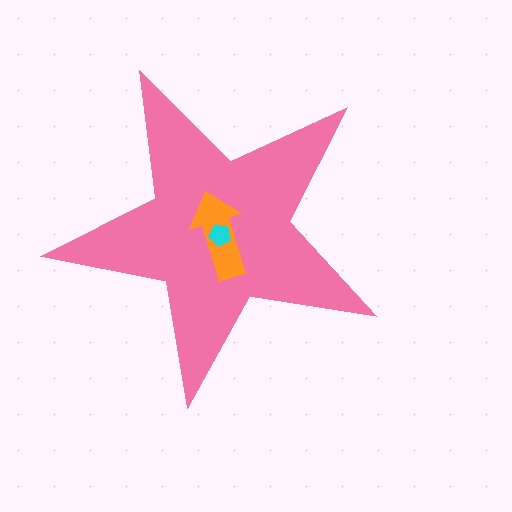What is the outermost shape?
The pink star.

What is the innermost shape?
The cyan pentagon.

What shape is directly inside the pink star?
The orange arrow.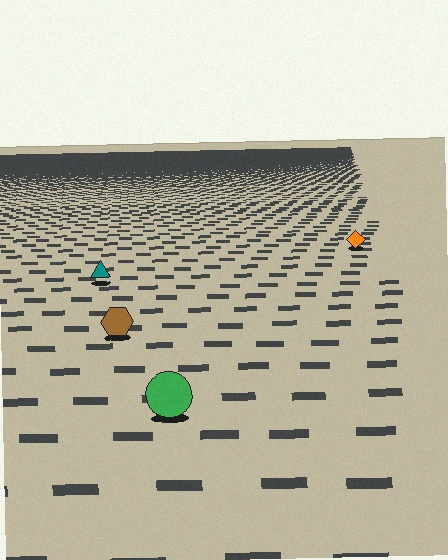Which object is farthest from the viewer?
The orange diamond is farthest from the viewer. It appears smaller and the ground texture around it is denser.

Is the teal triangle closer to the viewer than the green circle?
No. The green circle is closer — you can tell from the texture gradient: the ground texture is coarser near it.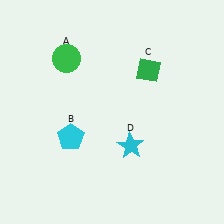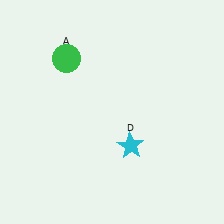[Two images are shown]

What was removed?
The cyan pentagon (B), the green diamond (C) were removed in Image 2.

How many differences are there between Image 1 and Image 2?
There are 2 differences between the two images.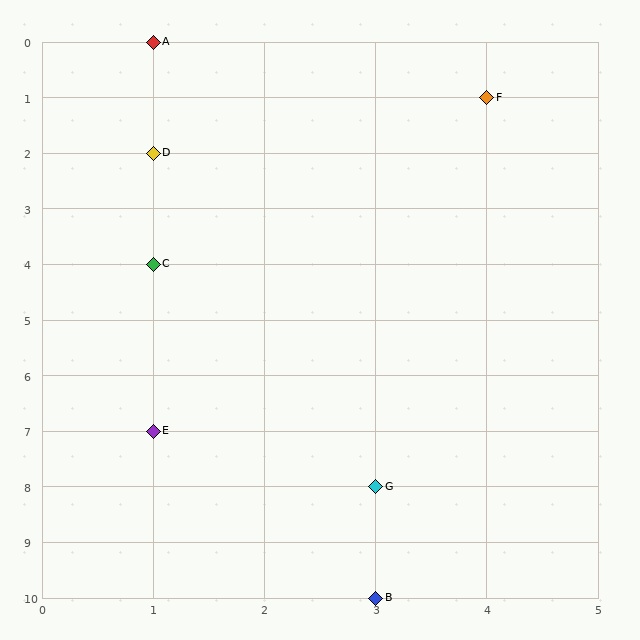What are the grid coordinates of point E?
Point E is at grid coordinates (1, 7).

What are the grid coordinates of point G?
Point G is at grid coordinates (3, 8).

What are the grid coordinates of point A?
Point A is at grid coordinates (1, 0).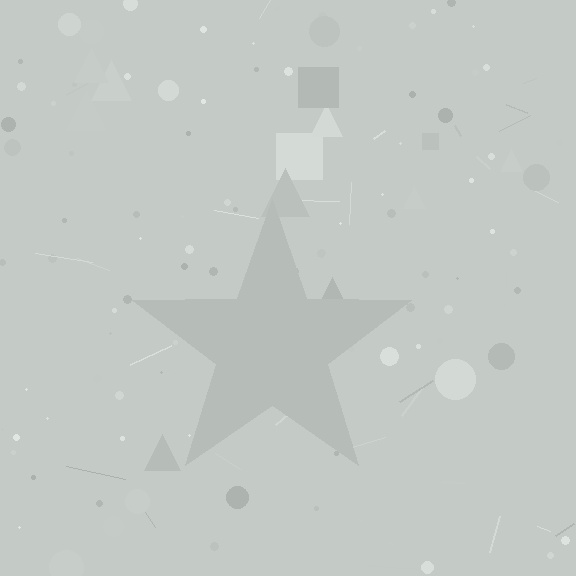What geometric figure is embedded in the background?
A star is embedded in the background.